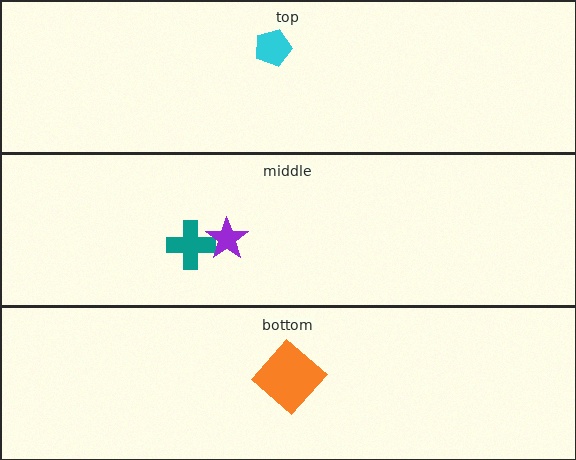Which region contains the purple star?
The middle region.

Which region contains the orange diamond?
The bottom region.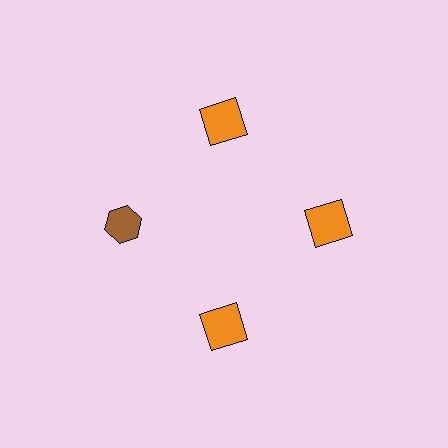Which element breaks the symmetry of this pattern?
The brown hexagon at roughly the 9 o'clock position breaks the symmetry. All other shapes are orange squares.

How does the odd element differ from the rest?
It differs in both color (brown instead of orange) and shape (hexagon instead of square).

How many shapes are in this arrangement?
There are 4 shapes arranged in a ring pattern.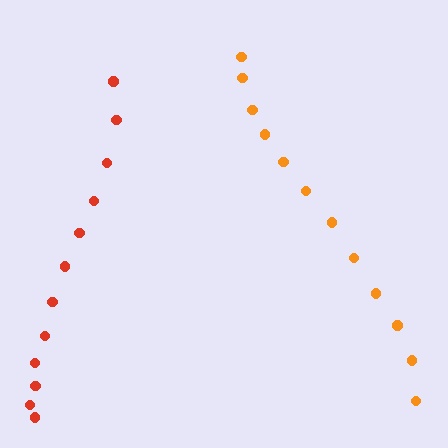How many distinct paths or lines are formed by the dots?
There are 2 distinct paths.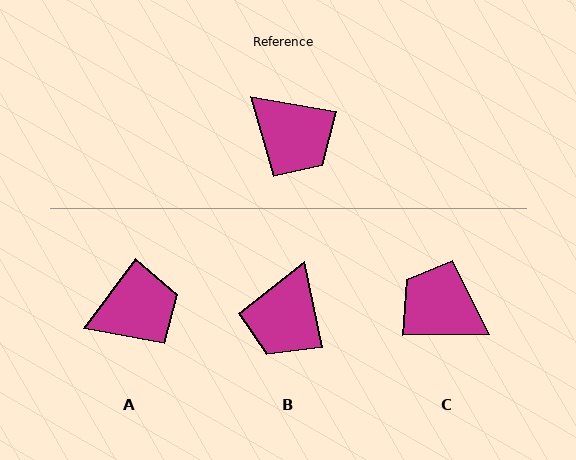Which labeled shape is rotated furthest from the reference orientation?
C, about 170 degrees away.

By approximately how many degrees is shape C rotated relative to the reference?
Approximately 170 degrees clockwise.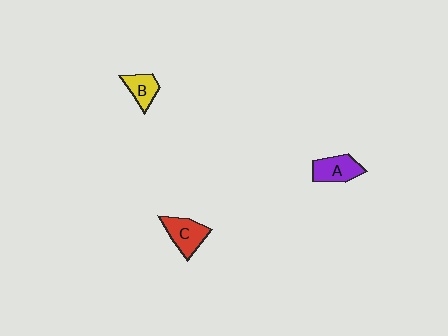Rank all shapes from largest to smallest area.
From largest to smallest: C (red), A (purple), B (yellow).